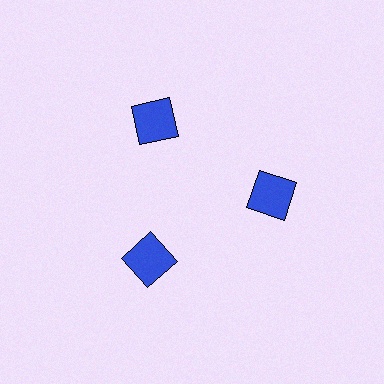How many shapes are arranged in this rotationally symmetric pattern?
There are 3 shapes, arranged in 3 groups of 1.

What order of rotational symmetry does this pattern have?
This pattern has 3-fold rotational symmetry.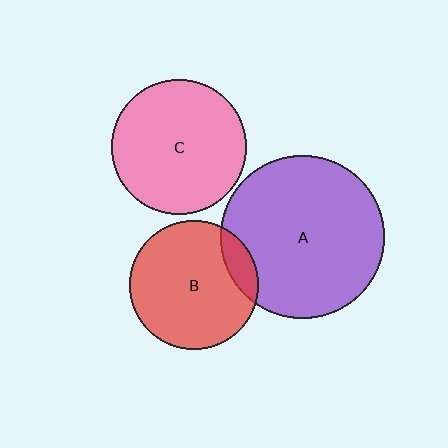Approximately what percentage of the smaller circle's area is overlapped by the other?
Approximately 10%.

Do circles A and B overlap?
Yes.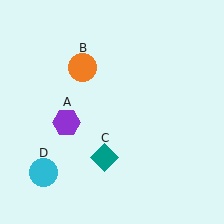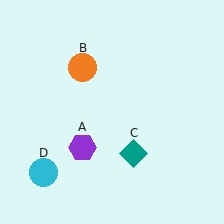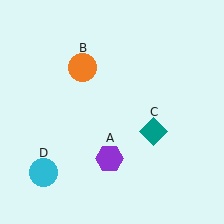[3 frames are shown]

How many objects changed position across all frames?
2 objects changed position: purple hexagon (object A), teal diamond (object C).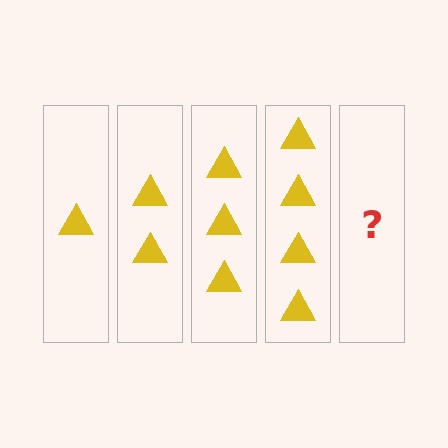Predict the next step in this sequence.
The next step is 5 triangles.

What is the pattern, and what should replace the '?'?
The pattern is that each step adds one more triangle. The '?' should be 5 triangles.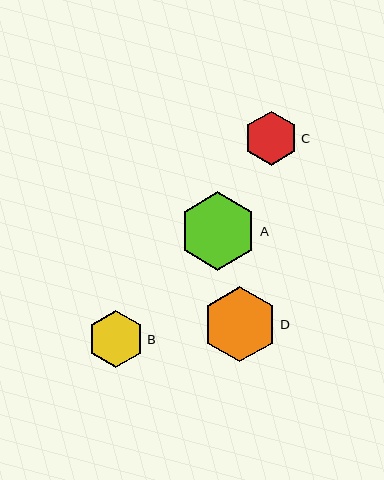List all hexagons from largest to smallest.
From largest to smallest: A, D, B, C.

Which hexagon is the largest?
Hexagon A is the largest with a size of approximately 78 pixels.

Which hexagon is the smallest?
Hexagon C is the smallest with a size of approximately 54 pixels.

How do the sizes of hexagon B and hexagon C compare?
Hexagon B and hexagon C are approximately the same size.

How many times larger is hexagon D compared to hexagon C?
Hexagon D is approximately 1.4 times the size of hexagon C.